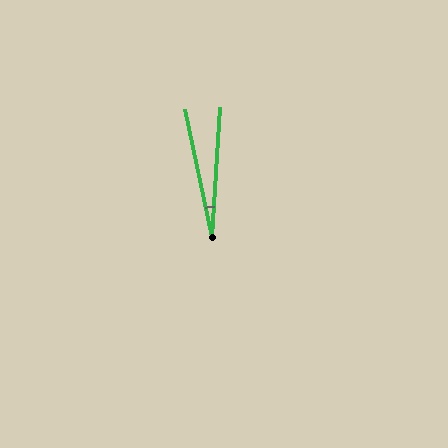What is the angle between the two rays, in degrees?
Approximately 16 degrees.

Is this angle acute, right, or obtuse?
It is acute.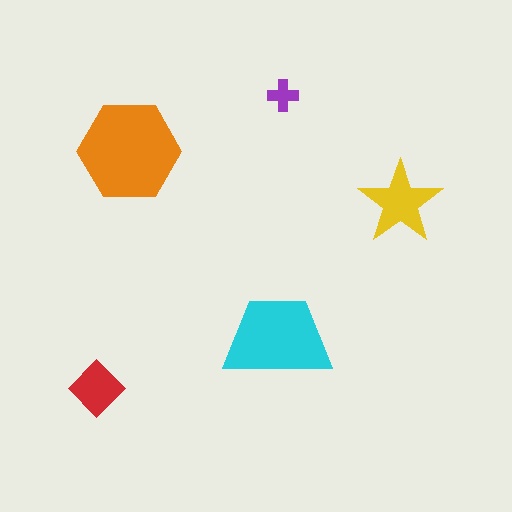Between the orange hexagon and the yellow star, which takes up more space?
The orange hexagon.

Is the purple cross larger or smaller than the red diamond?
Smaller.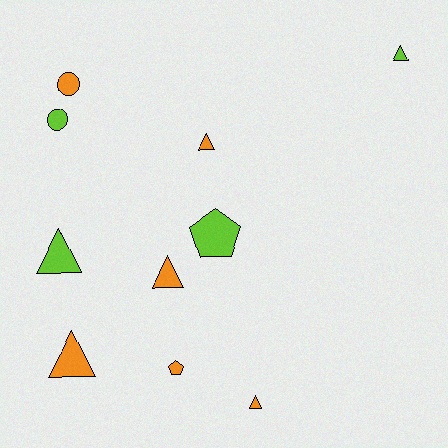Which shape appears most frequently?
Triangle, with 6 objects.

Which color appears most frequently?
Orange, with 6 objects.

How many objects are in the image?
There are 10 objects.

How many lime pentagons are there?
There is 1 lime pentagon.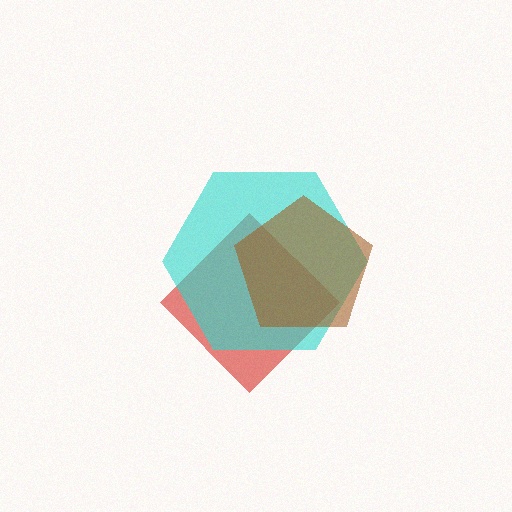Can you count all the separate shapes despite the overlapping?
Yes, there are 3 separate shapes.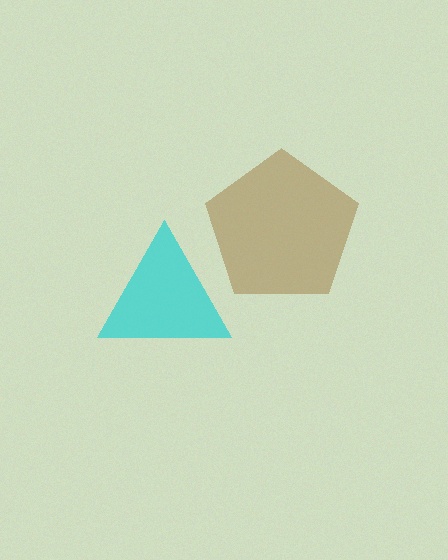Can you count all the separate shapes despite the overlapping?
Yes, there are 2 separate shapes.